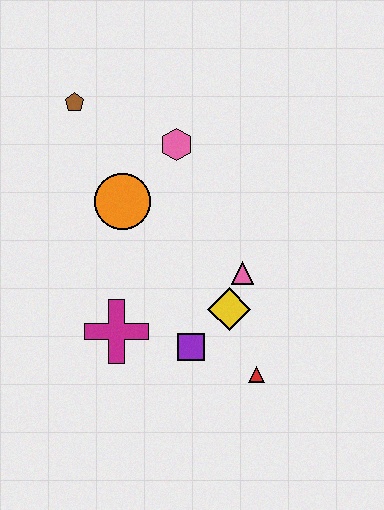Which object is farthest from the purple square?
The brown pentagon is farthest from the purple square.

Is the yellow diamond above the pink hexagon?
No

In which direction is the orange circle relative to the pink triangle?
The orange circle is to the left of the pink triangle.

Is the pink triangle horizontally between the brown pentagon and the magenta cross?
No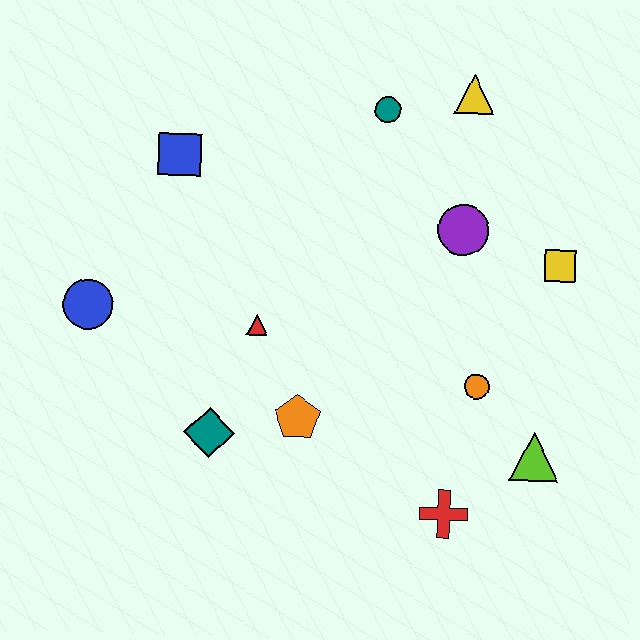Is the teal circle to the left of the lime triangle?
Yes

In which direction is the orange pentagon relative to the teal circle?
The orange pentagon is below the teal circle.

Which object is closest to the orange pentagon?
The teal diamond is closest to the orange pentagon.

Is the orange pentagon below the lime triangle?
No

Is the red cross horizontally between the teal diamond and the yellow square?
Yes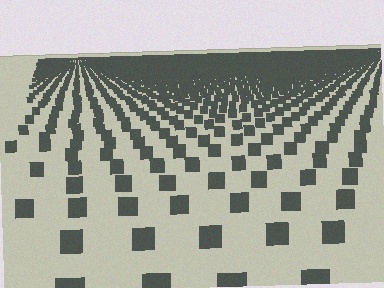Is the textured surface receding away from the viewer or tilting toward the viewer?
The surface is receding away from the viewer. Texture elements get smaller and denser toward the top.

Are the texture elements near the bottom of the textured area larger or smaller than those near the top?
Larger. Near the bottom, elements are closer to the viewer and appear at a bigger on-screen size.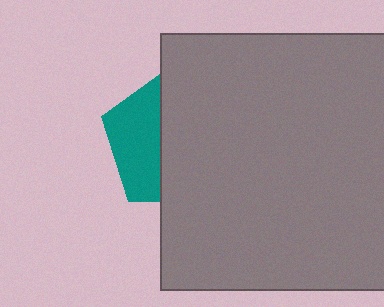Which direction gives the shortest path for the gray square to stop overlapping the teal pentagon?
Moving right gives the shortest separation.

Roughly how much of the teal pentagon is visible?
A small part of it is visible (roughly 37%).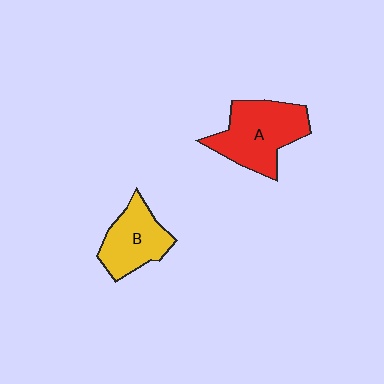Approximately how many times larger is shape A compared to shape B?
Approximately 1.4 times.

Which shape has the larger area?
Shape A (red).